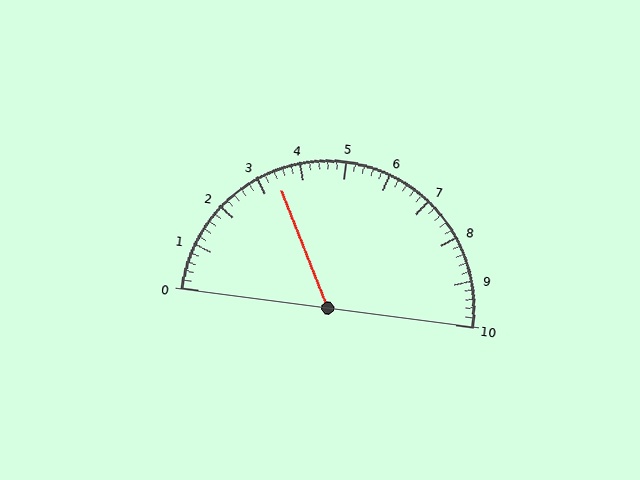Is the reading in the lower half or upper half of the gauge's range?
The reading is in the lower half of the range (0 to 10).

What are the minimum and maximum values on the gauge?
The gauge ranges from 0 to 10.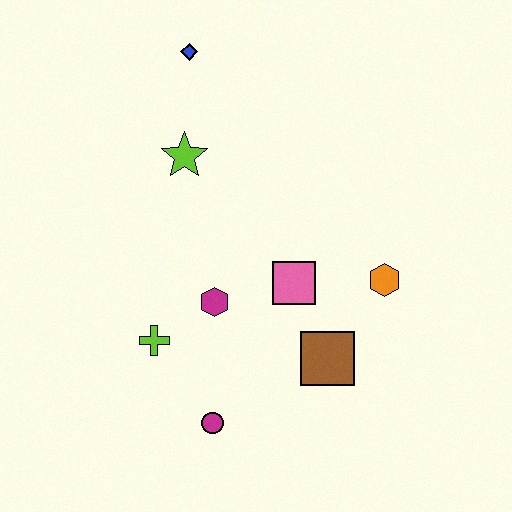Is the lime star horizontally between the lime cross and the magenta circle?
Yes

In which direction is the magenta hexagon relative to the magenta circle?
The magenta hexagon is above the magenta circle.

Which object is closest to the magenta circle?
The lime cross is closest to the magenta circle.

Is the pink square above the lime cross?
Yes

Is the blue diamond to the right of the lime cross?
Yes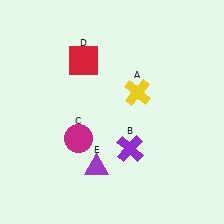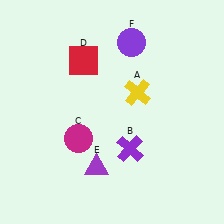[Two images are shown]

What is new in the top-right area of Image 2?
A purple circle (F) was added in the top-right area of Image 2.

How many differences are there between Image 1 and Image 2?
There is 1 difference between the two images.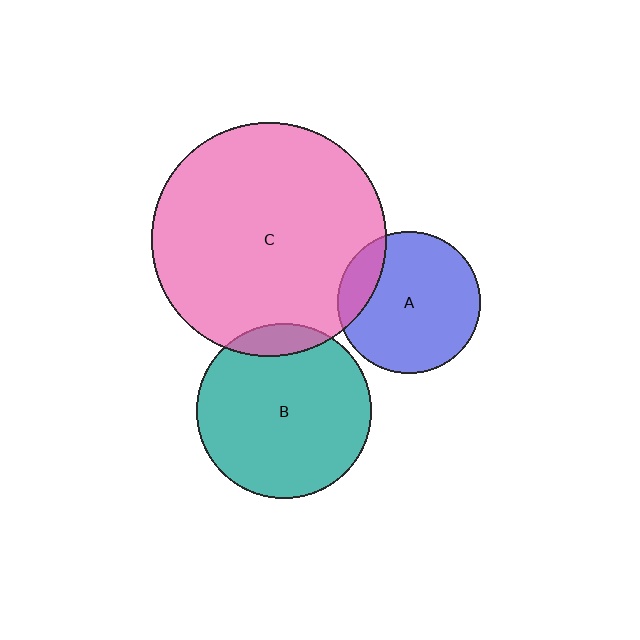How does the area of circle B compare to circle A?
Approximately 1.5 times.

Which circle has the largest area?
Circle C (pink).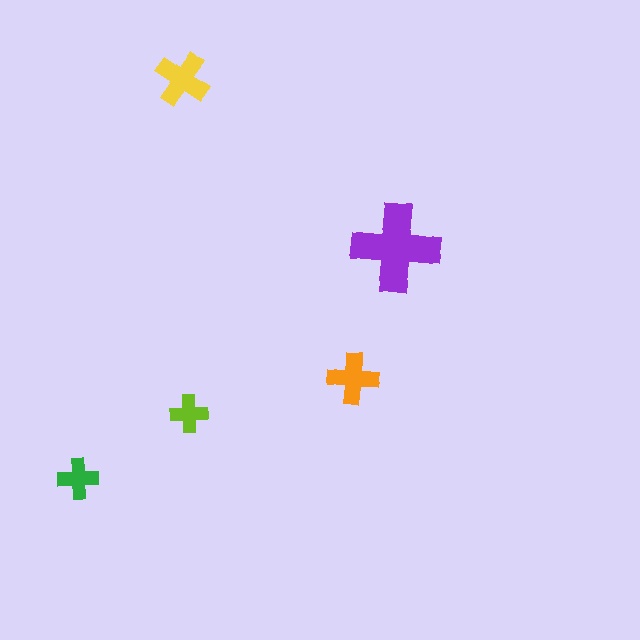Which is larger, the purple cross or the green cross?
The purple one.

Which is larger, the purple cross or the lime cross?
The purple one.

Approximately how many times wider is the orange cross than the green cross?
About 1.5 times wider.